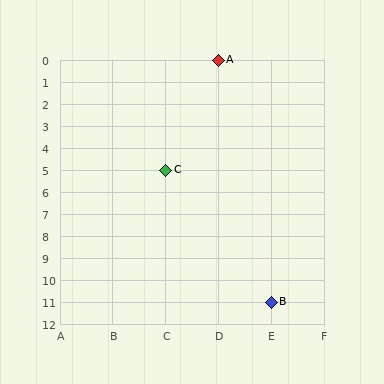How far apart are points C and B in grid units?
Points C and B are 2 columns and 6 rows apart (about 6.3 grid units diagonally).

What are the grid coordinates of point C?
Point C is at grid coordinates (C, 5).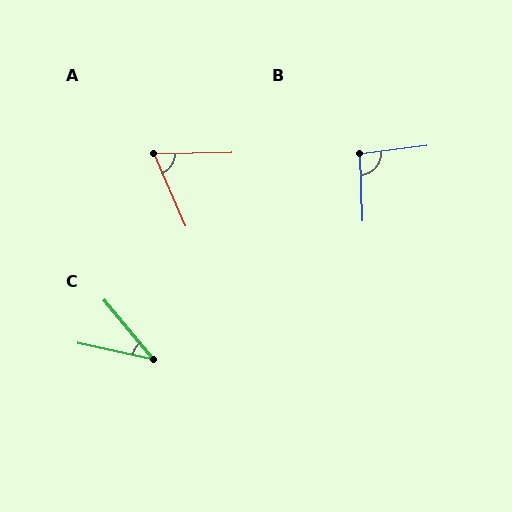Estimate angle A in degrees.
Approximately 68 degrees.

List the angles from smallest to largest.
C (38°), A (68°), B (95°).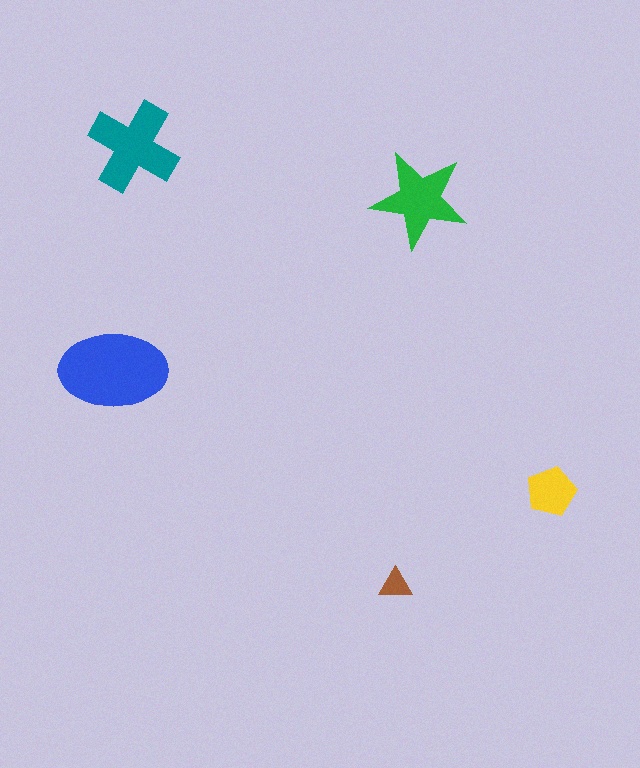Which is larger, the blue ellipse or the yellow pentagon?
The blue ellipse.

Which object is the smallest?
The brown triangle.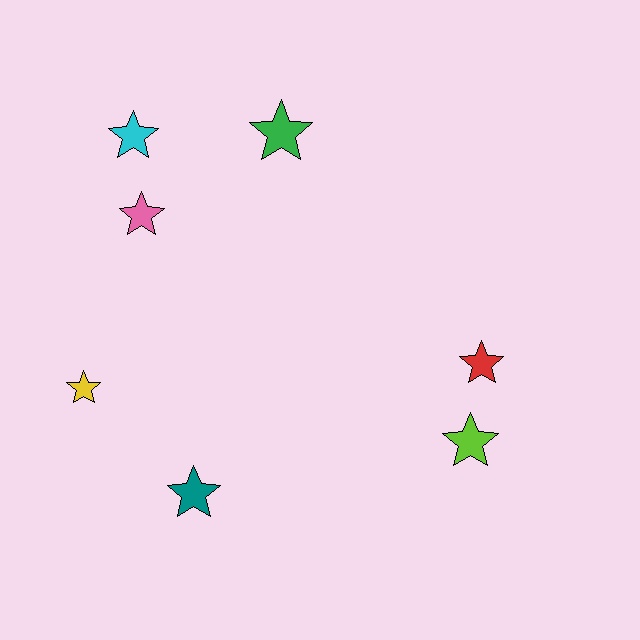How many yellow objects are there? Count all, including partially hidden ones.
There is 1 yellow object.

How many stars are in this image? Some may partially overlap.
There are 7 stars.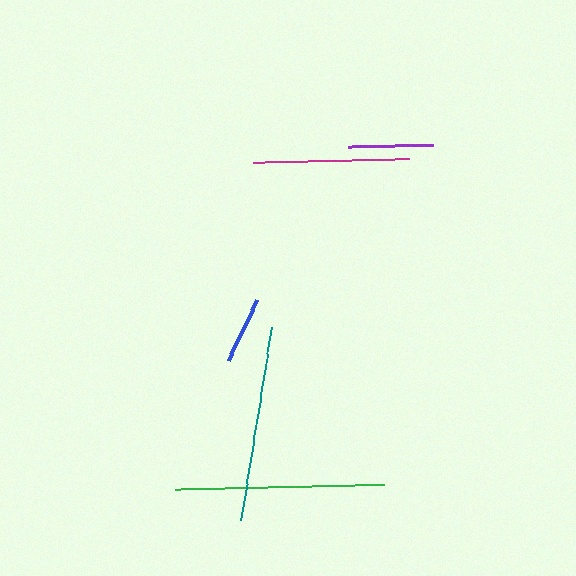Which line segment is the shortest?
The blue line is the shortest at approximately 68 pixels.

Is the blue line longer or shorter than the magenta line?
The magenta line is longer than the blue line.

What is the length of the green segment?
The green segment is approximately 209 pixels long.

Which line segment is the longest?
The green line is the longest at approximately 209 pixels.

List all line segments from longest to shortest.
From longest to shortest: green, teal, magenta, purple, blue.